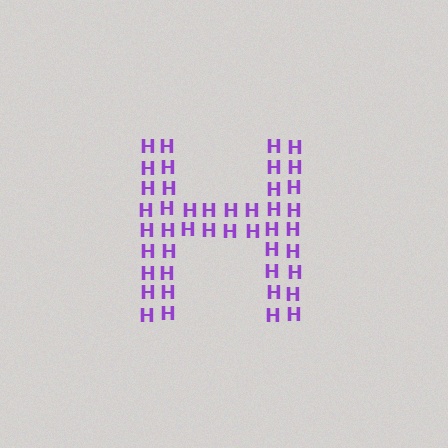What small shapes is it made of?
It is made of small letter H's.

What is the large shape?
The large shape is the letter H.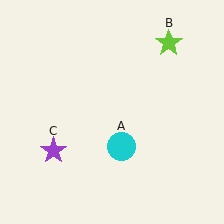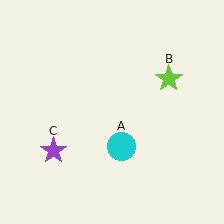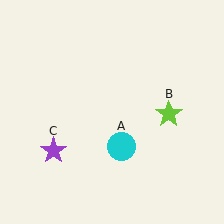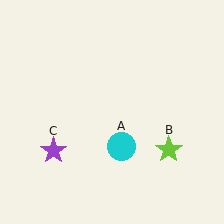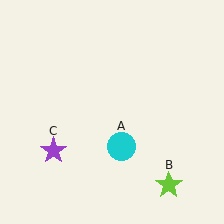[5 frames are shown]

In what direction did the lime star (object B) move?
The lime star (object B) moved down.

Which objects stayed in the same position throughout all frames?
Cyan circle (object A) and purple star (object C) remained stationary.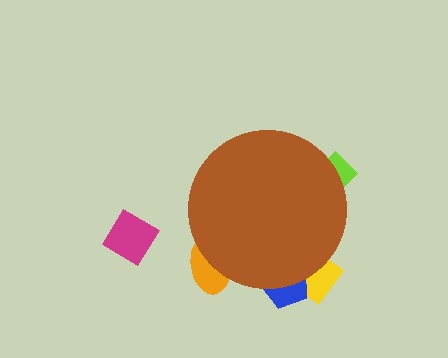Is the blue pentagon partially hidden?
Yes, the blue pentagon is partially hidden behind the brown circle.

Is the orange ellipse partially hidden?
Yes, the orange ellipse is partially hidden behind the brown circle.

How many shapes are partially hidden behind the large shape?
4 shapes are partially hidden.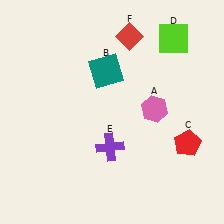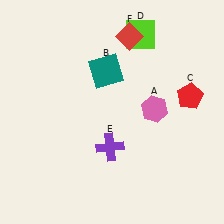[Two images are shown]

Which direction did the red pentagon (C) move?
The red pentagon (C) moved up.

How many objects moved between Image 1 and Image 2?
2 objects moved between the two images.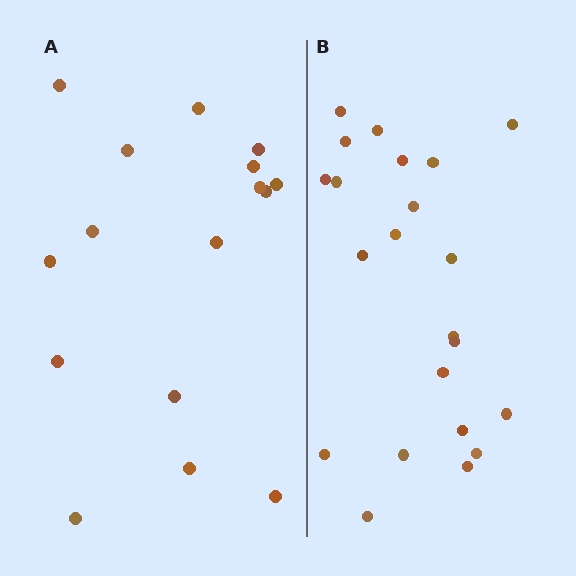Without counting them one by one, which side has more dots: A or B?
Region B (the right region) has more dots.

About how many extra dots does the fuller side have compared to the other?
Region B has about 6 more dots than region A.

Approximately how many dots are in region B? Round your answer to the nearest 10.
About 20 dots. (The exact count is 22, which rounds to 20.)